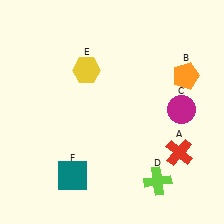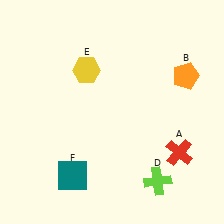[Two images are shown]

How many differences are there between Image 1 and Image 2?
There is 1 difference between the two images.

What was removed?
The magenta circle (C) was removed in Image 2.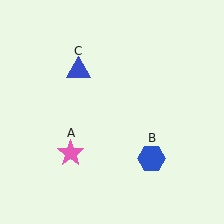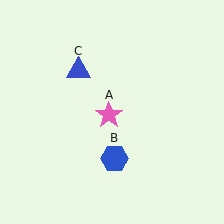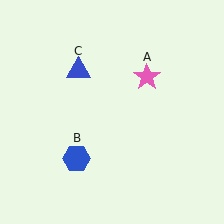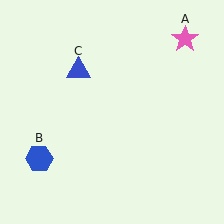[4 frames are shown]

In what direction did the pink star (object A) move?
The pink star (object A) moved up and to the right.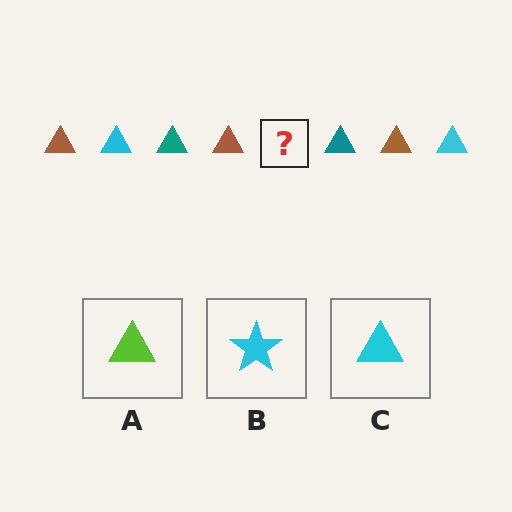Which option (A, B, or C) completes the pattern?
C.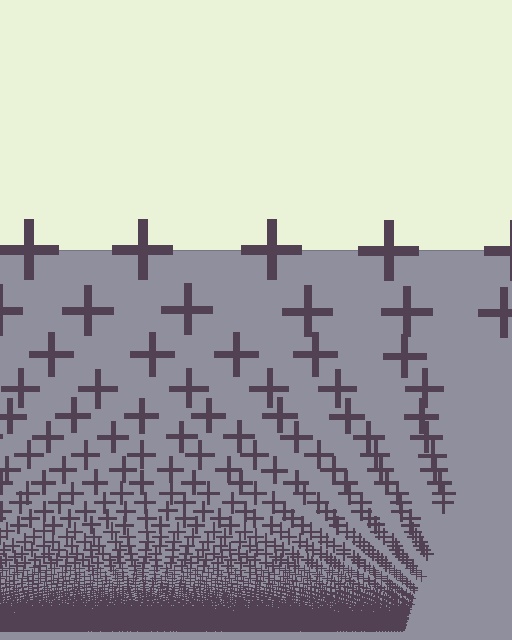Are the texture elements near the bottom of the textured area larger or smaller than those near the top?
Smaller. The gradient is inverted — elements near the bottom are smaller and denser.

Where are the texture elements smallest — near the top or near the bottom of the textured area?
Near the bottom.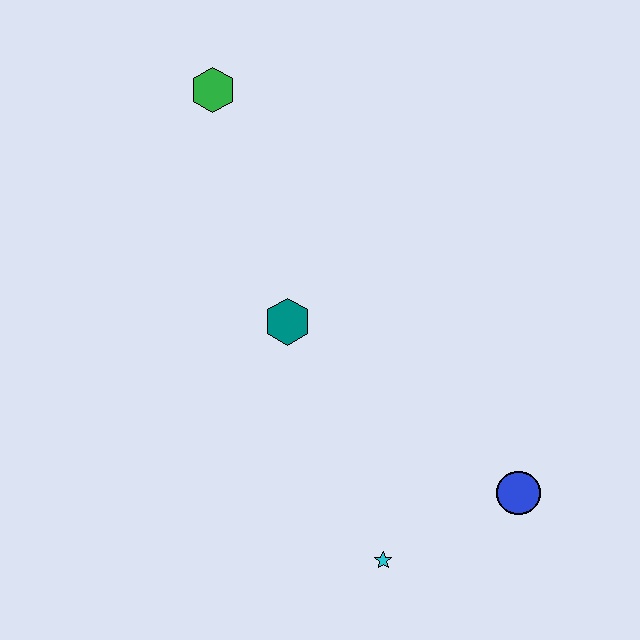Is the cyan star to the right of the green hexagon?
Yes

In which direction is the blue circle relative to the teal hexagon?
The blue circle is to the right of the teal hexagon.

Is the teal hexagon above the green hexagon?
No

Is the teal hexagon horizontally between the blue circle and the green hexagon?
Yes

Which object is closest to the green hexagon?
The teal hexagon is closest to the green hexagon.